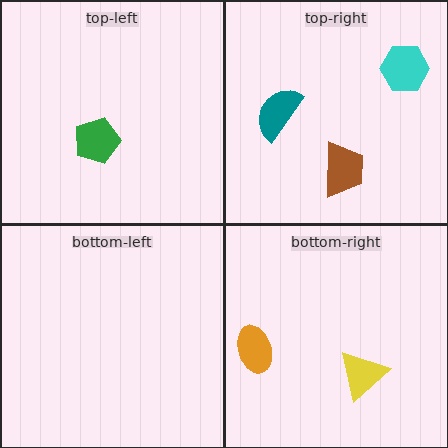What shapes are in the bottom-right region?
The orange ellipse, the yellow triangle.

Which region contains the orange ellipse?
The bottom-right region.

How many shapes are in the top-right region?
3.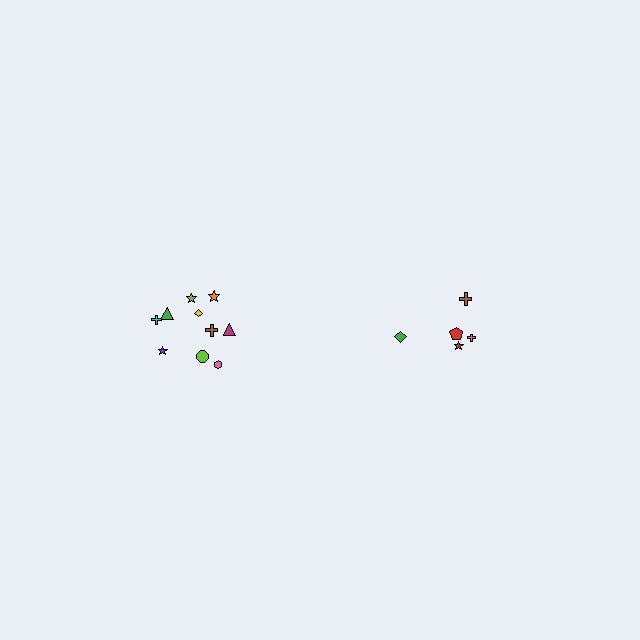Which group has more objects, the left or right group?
The left group.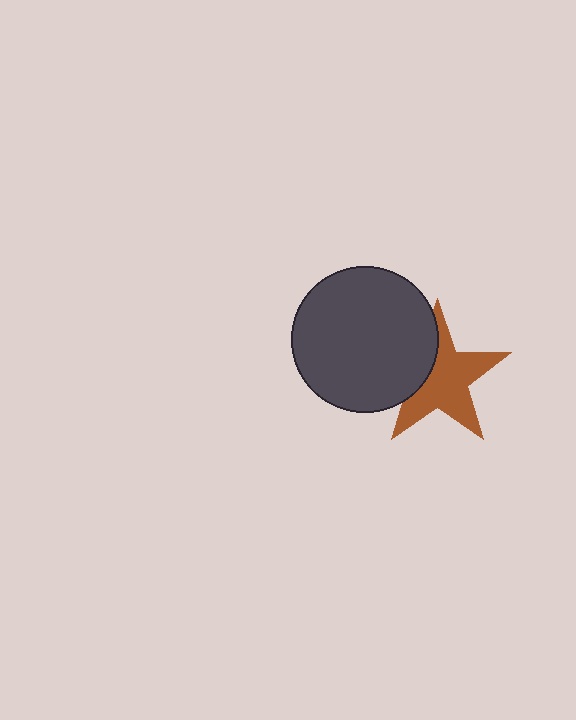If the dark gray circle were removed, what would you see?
You would see the complete brown star.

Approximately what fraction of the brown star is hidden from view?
Roughly 31% of the brown star is hidden behind the dark gray circle.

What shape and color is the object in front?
The object in front is a dark gray circle.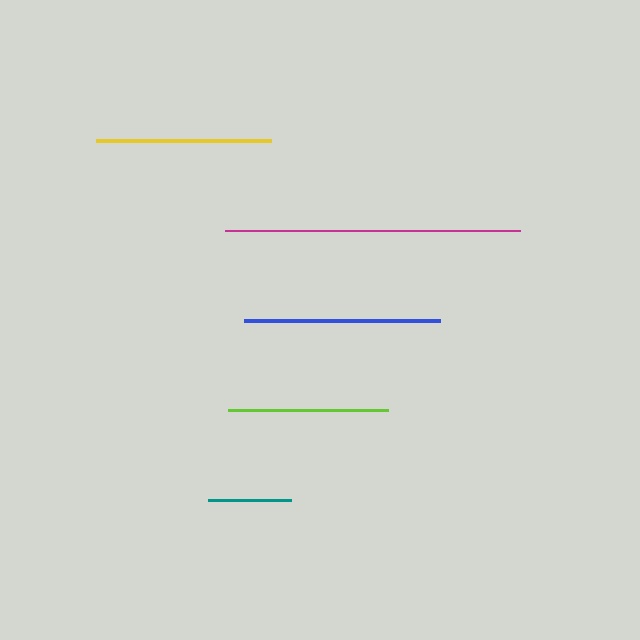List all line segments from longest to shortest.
From longest to shortest: magenta, blue, yellow, lime, teal.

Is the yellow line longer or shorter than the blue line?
The blue line is longer than the yellow line.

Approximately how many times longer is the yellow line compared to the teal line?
The yellow line is approximately 2.1 times the length of the teal line.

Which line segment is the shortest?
The teal line is the shortest at approximately 83 pixels.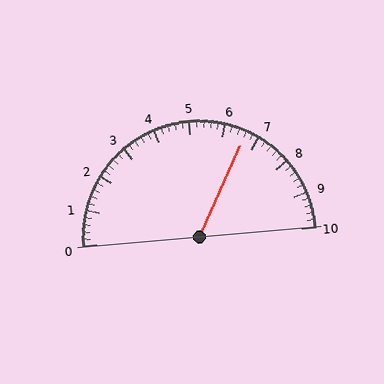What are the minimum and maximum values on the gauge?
The gauge ranges from 0 to 10.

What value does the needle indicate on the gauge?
The needle indicates approximately 6.6.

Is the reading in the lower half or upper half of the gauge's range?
The reading is in the upper half of the range (0 to 10).